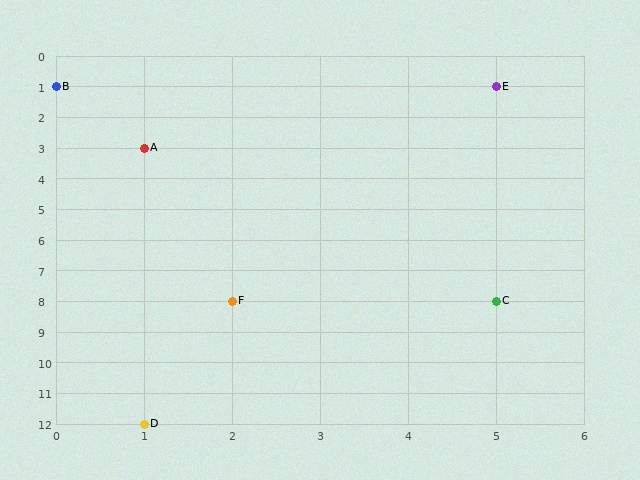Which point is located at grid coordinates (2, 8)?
Point F is at (2, 8).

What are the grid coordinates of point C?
Point C is at grid coordinates (5, 8).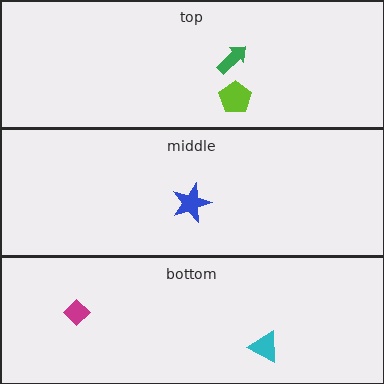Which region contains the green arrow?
The top region.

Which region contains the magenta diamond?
The bottom region.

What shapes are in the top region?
The green arrow, the lime pentagon.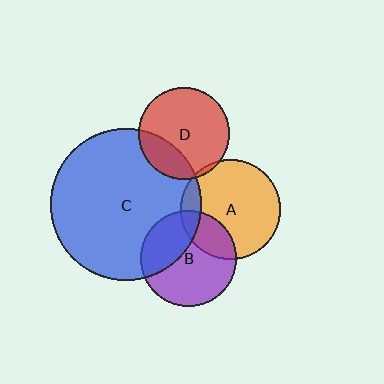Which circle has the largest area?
Circle C (blue).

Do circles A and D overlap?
Yes.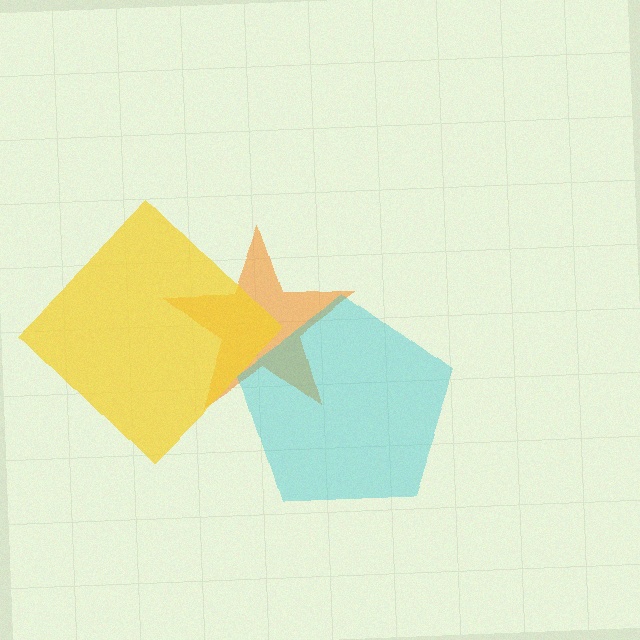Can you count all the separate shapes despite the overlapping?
Yes, there are 3 separate shapes.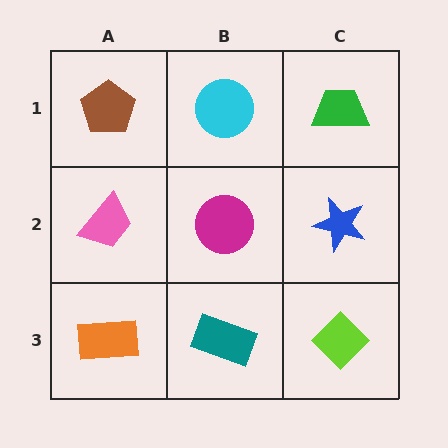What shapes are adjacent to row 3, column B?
A magenta circle (row 2, column B), an orange rectangle (row 3, column A), a lime diamond (row 3, column C).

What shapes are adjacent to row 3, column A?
A pink trapezoid (row 2, column A), a teal rectangle (row 3, column B).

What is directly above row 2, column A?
A brown pentagon.